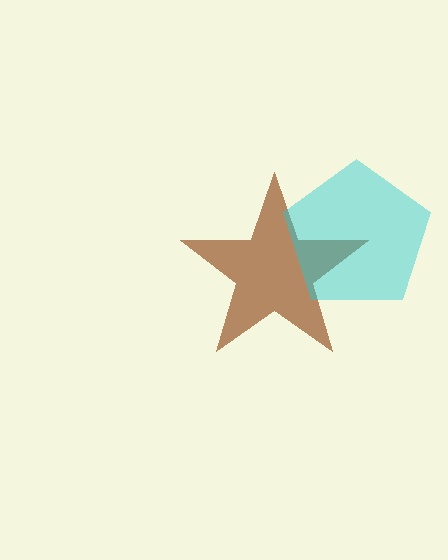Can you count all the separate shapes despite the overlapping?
Yes, there are 2 separate shapes.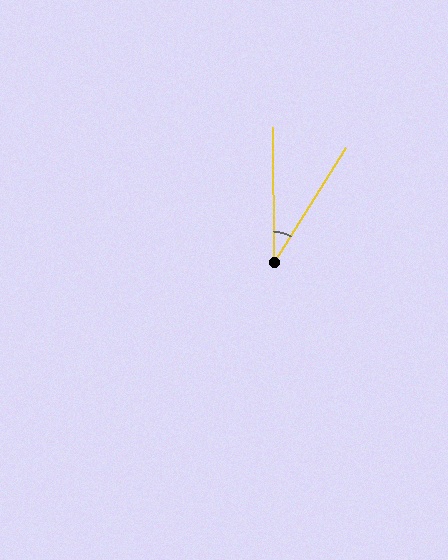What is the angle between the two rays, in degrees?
Approximately 33 degrees.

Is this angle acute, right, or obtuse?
It is acute.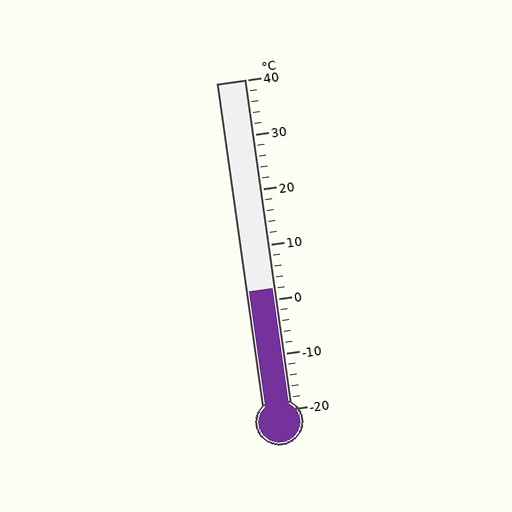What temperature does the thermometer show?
The thermometer shows approximately 2°C.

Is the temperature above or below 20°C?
The temperature is below 20°C.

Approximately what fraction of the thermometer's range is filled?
The thermometer is filled to approximately 35% of its range.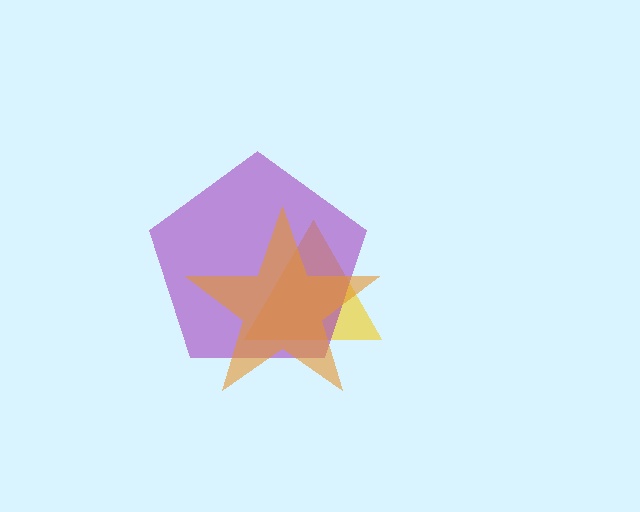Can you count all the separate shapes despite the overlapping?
Yes, there are 3 separate shapes.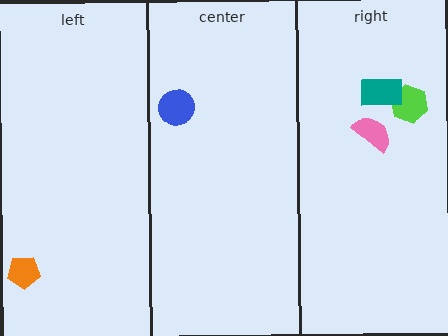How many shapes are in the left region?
1.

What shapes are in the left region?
The orange pentagon.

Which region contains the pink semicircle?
The right region.